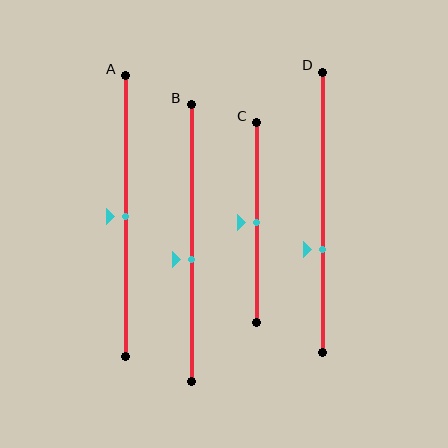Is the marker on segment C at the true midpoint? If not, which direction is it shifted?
Yes, the marker on segment C is at the true midpoint.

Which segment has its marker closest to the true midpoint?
Segment A has its marker closest to the true midpoint.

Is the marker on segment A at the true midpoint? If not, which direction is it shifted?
Yes, the marker on segment A is at the true midpoint.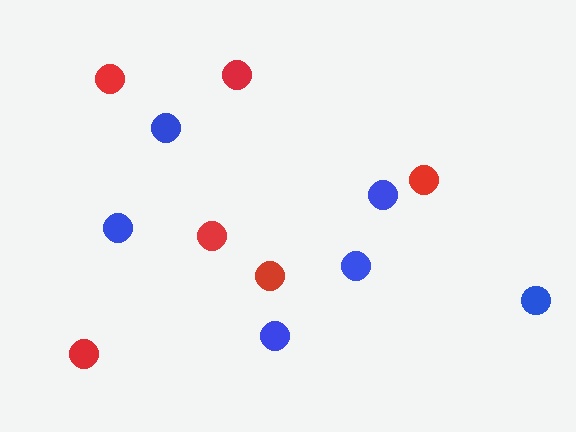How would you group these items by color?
There are 2 groups: one group of red circles (6) and one group of blue circles (6).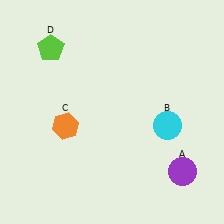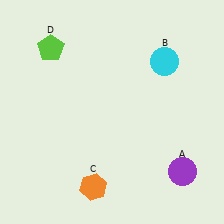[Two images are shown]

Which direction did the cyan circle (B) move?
The cyan circle (B) moved up.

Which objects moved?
The objects that moved are: the cyan circle (B), the orange hexagon (C).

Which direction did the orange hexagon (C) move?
The orange hexagon (C) moved down.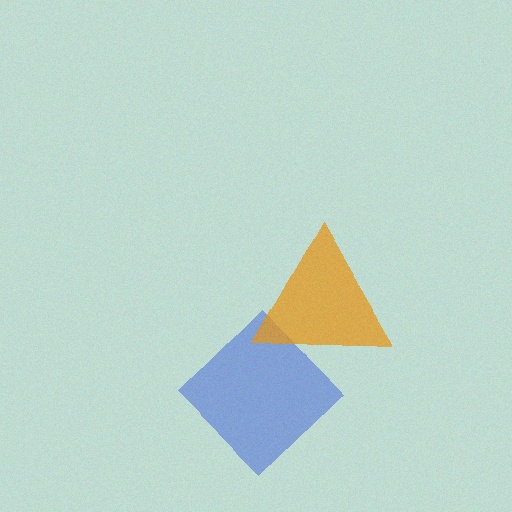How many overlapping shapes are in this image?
There are 2 overlapping shapes in the image.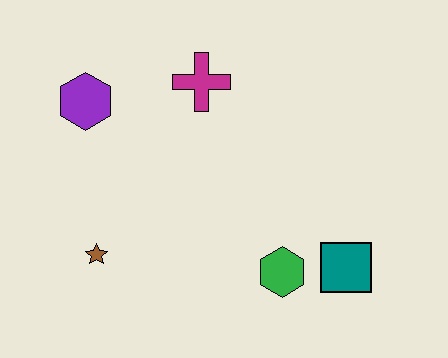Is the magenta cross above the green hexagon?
Yes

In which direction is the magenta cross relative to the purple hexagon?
The magenta cross is to the right of the purple hexagon.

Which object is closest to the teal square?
The green hexagon is closest to the teal square.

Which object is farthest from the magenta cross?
The teal square is farthest from the magenta cross.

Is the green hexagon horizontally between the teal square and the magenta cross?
Yes